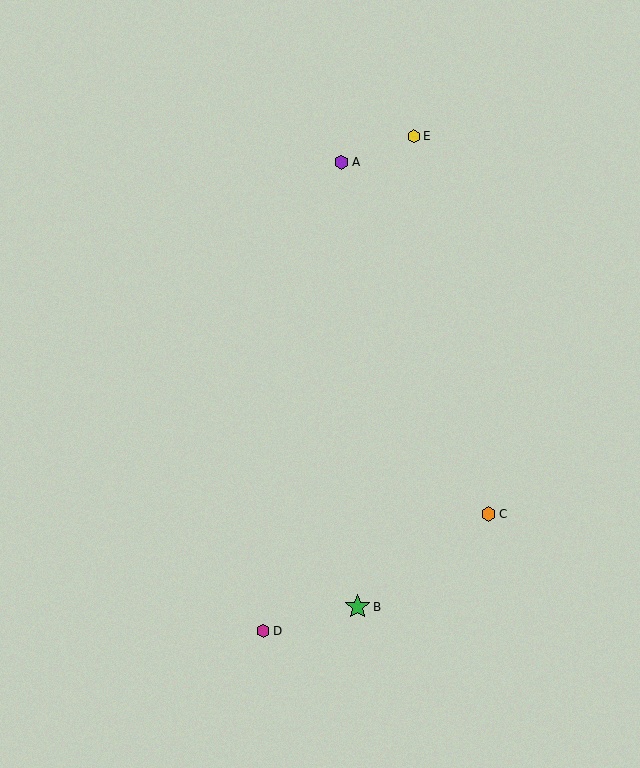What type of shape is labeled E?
Shape E is a yellow hexagon.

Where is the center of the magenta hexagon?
The center of the magenta hexagon is at (263, 631).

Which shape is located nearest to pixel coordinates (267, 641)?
The magenta hexagon (labeled D) at (263, 631) is nearest to that location.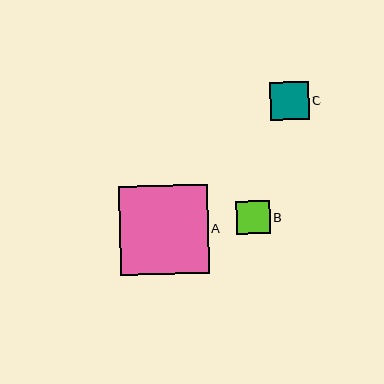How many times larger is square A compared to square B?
Square A is approximately 2.6 times the size of square B.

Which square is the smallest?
Square B is the smallest with a size of approximately 34 pixels.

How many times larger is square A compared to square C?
Square A is approximately 2.3 times the size of square C.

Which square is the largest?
Square A is the largest with a size of approximately 89 pixels.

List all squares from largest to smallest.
From largest to smallest: A, C, B.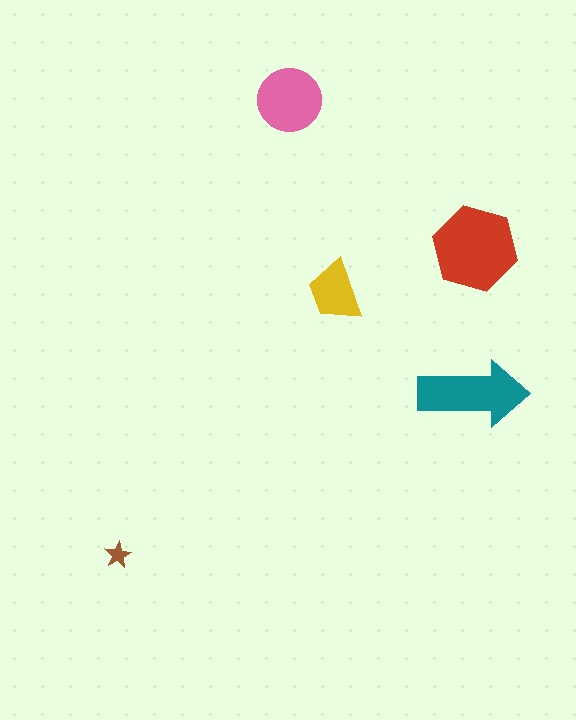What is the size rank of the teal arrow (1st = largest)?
2nd.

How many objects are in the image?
There are 5 objects in the image.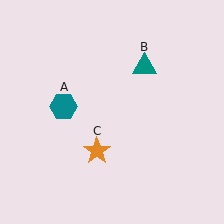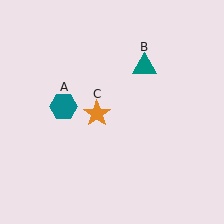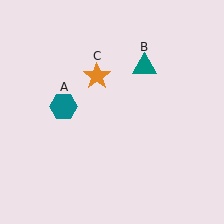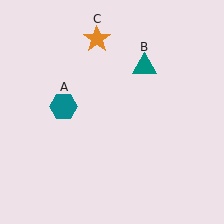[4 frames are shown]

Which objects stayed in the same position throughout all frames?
Teal hexagon (object A) and teal triangle (object B) remained stationary.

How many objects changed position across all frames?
1 object changed position: orange star (object C).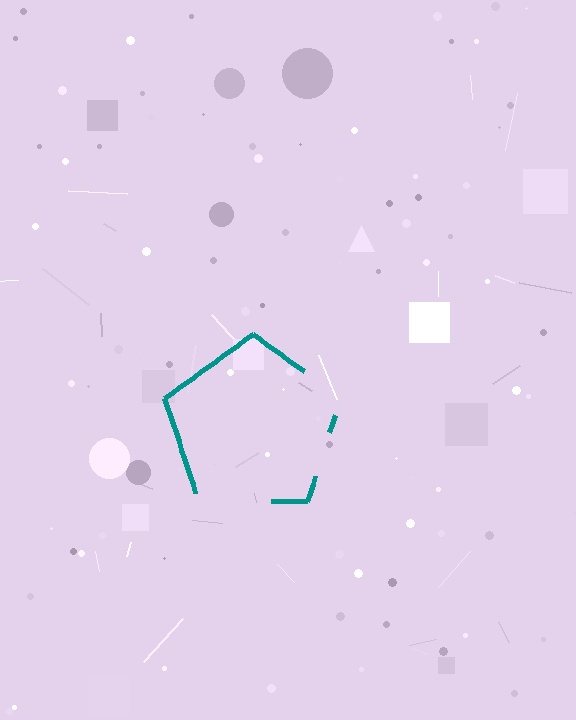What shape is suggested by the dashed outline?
The dashed outline suggests a pentagon.